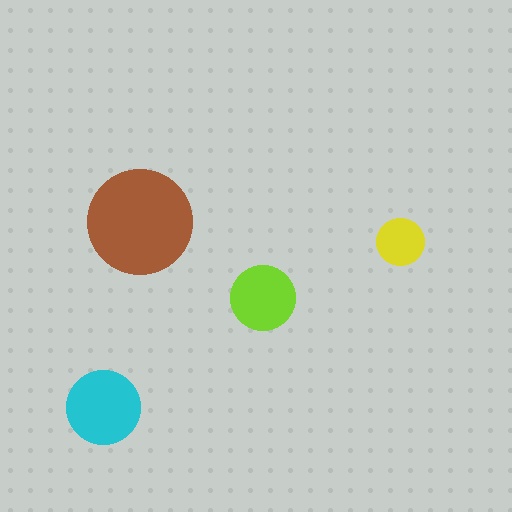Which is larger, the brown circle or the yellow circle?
The brown one.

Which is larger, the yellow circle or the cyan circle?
The cyan one.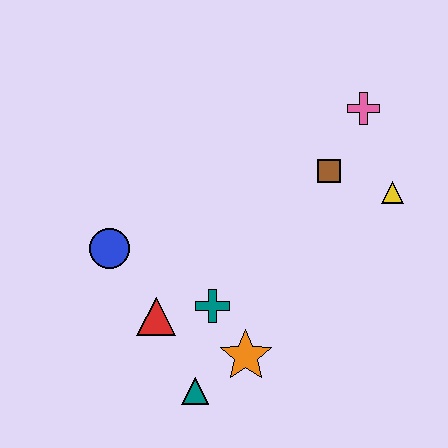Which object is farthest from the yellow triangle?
The blue circle is farthest from the yellow triangle.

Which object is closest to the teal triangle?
The orange star is closest to the teal triangle.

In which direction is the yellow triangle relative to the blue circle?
The yellow triangle is to the right of the blue circle.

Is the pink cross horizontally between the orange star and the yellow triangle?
Yes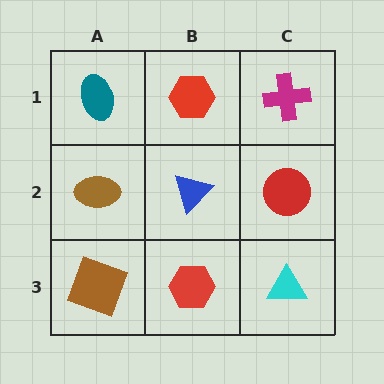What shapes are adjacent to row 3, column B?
A blue triangle (row 2, column B), a brown square (row 3, column A), a cyan triangle (row 3, column C).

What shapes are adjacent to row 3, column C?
A red circle (row 2, column C), a red hexagon (row 3, column B).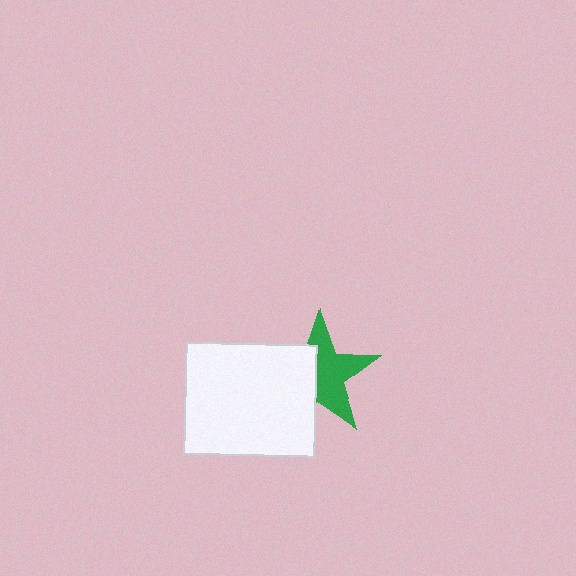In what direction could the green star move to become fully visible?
The green star could move right. That would shift it out from behind the white rectangle entirely.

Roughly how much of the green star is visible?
About half of it is visible (roughly 56%).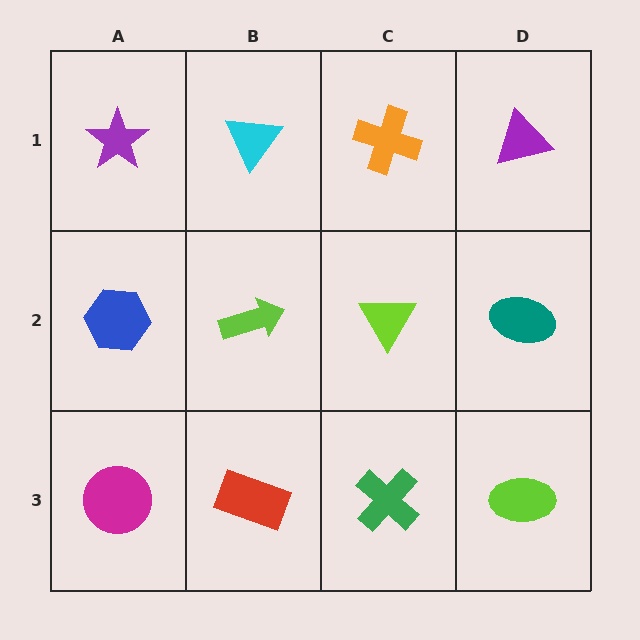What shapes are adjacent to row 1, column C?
A lime triangle (row 2, column C), a cyan triangle (row 1, column B), a purple triangle (row 1, column D).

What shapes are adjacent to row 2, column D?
A purple triangle (row 1, column D), a lime ellipse (row 3, column D), a lime triangle (row 2, column C).